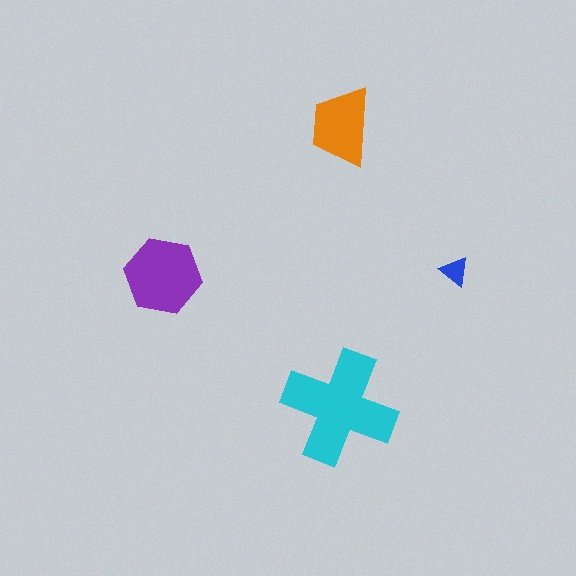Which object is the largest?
The cyan cross.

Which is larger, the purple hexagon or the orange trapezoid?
The purple hexagon.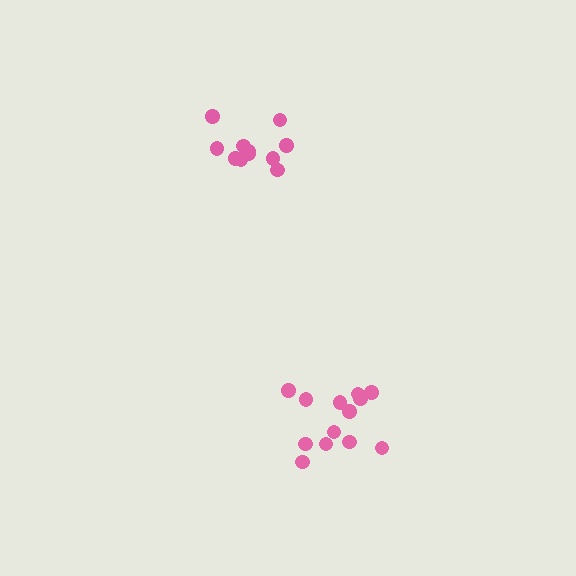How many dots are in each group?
Group 1: 11 dots, Group 2: 14 dots (25 total).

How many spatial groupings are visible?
There are 2 spatial groupings.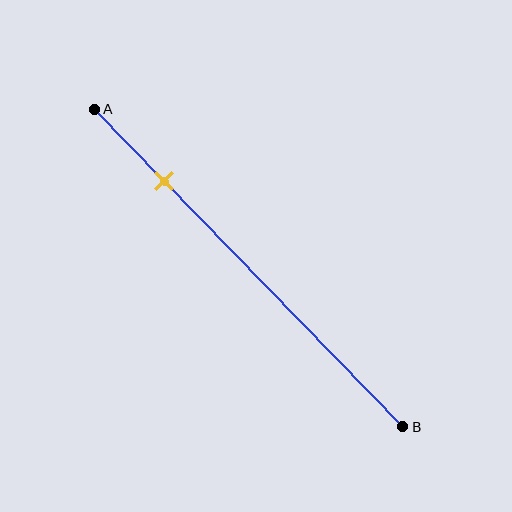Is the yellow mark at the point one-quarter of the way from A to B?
Yes, the mark is approximately at the one-quarter point.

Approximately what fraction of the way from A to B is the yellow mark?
The yellow mark is approximately 25% of the way from A to B.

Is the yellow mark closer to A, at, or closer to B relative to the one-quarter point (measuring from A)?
The yellow mark is approximately at the one-quarter point of segment AB.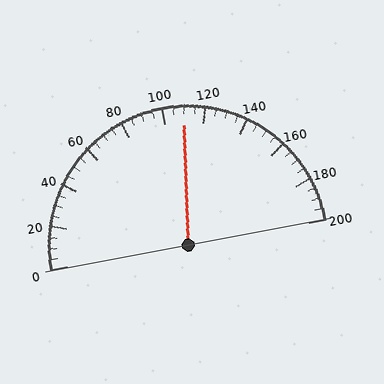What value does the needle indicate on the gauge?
The needle indicates approximately 110.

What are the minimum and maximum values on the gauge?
The gauge ranges from 0 to 200.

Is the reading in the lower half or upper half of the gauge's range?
The reading is in the upper half of the range (0 to 200).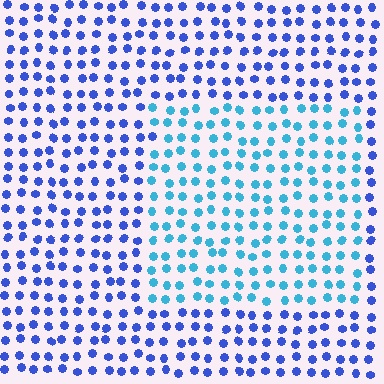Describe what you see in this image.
The image is filled with small blue elements in a uniform arrangement. A rectangle-shaped region is visible where the elements are tinted to a slightly different hue, forming a subtle color boundary.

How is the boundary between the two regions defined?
The boundary is defined purely by a slight shift in hue (about 38 degrees). Spacing, size, and orientation are identical on both sides.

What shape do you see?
I see a rectangle.